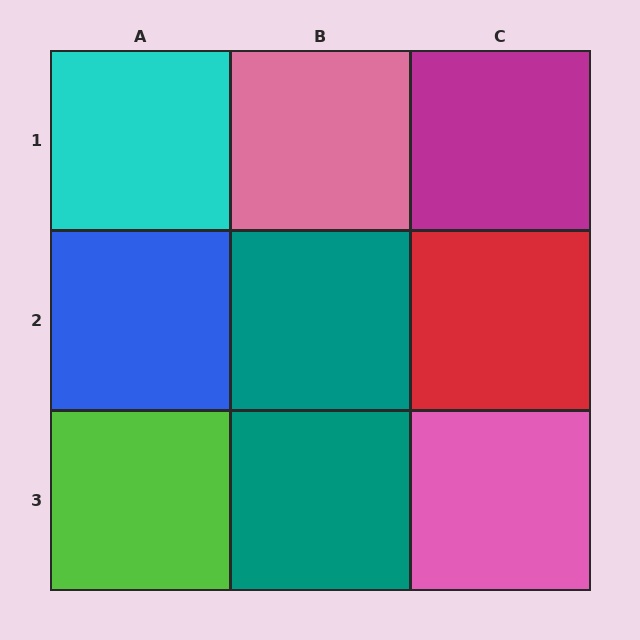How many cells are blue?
1 cell is blue.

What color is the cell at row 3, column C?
Pink.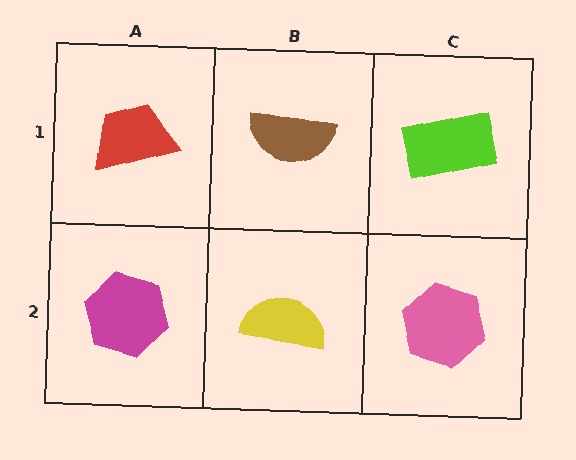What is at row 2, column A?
A magenta hexagon.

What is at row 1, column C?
A lime rectangle.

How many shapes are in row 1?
3 shapes.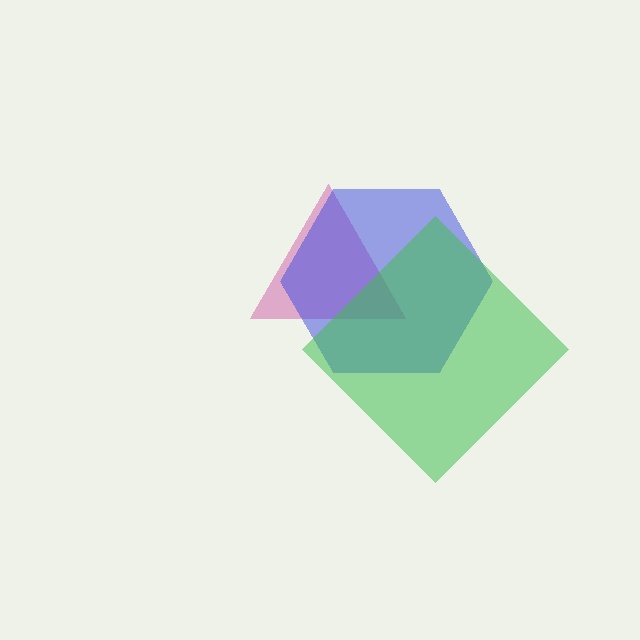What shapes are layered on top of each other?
The layered shapes are: a magenta triangle, a blue hexagon, a green diamond.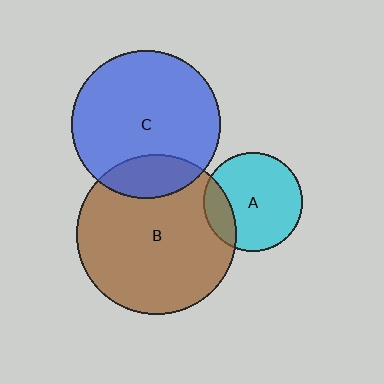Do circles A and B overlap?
Yes.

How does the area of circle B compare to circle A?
Approximately 2.6 times.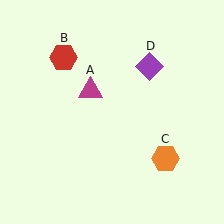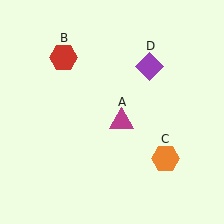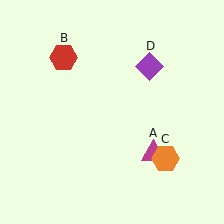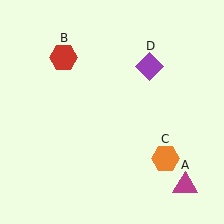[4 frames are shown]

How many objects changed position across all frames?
1 object changed position: magenta triangle (object A).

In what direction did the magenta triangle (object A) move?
The magenta triangle (object A) moved down and to the right.